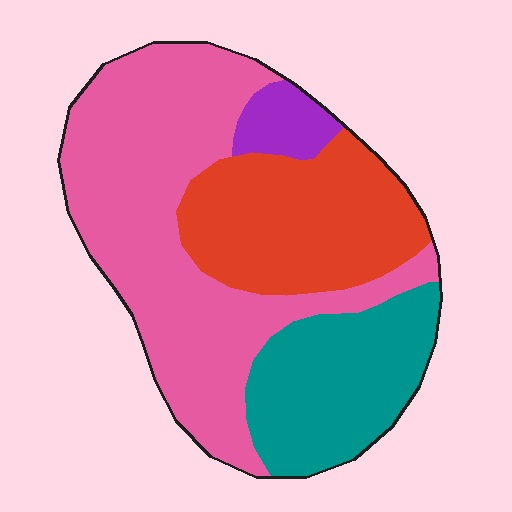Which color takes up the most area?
Pink, at roughly 50%.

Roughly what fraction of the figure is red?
Red covers 26% of the figure.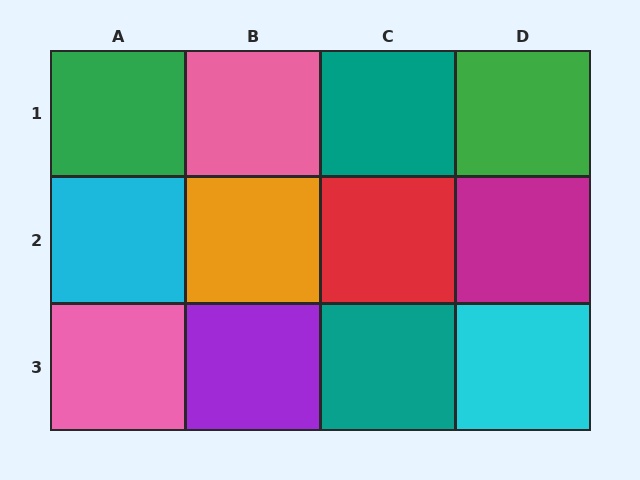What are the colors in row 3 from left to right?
Pink, purple, teal, cyan.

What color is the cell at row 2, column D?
Magenta.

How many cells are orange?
1 cell is orange.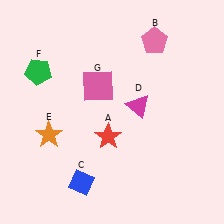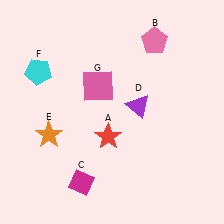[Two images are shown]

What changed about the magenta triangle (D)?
In Image 1, D is magenta. In Image 2, it changed to purple.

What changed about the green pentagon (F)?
In Image 1, F is green. In Image 2, it changed to cyan.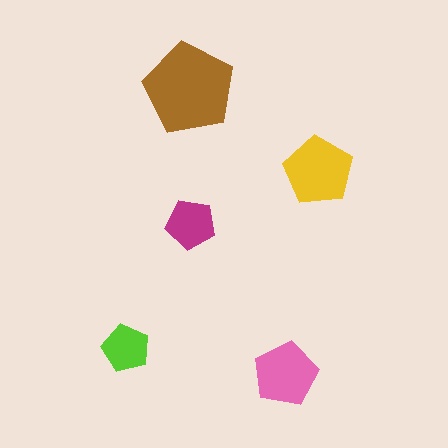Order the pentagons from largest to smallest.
the brown one, the yellow one, the pink one, the magenta one, the lime one.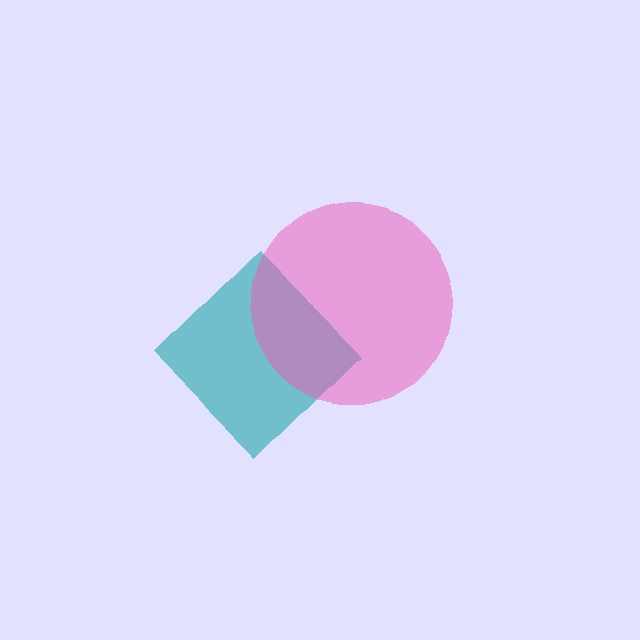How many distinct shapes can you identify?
There are 2 distinct shapes: a teal diamond, a pink circle.